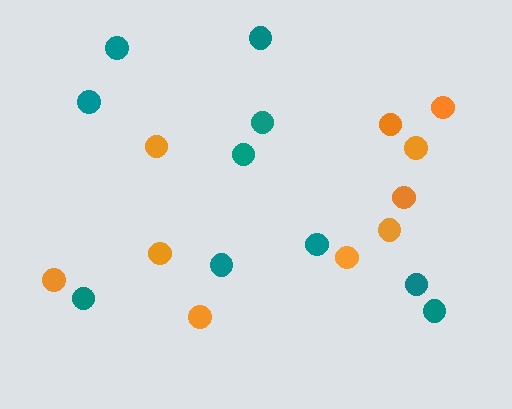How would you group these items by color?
There are 2 groups: one group of teal circles (10) and one group of orange circles (10).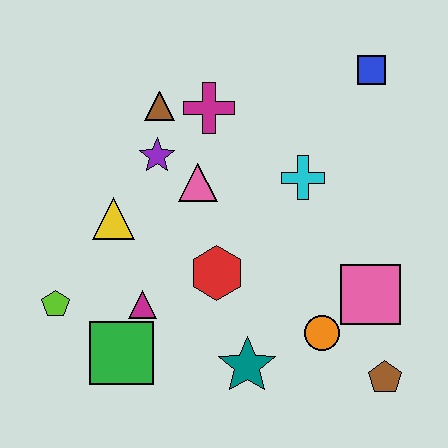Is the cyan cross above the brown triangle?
No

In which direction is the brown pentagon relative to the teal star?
The brown pentagon is to the right of the teal star.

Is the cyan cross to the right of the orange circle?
No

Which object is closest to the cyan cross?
The pink triangle is closest to the cyan cross.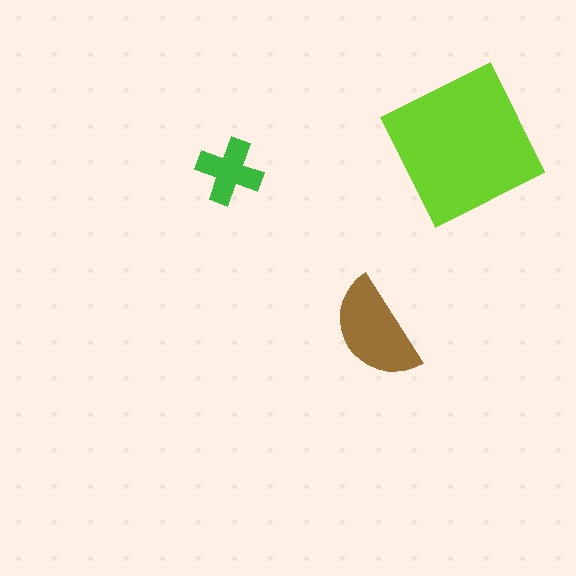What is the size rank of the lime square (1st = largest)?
1st.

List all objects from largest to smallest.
The lime square, the brown semicircle, the green cross.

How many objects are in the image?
There are 3 objects in the image.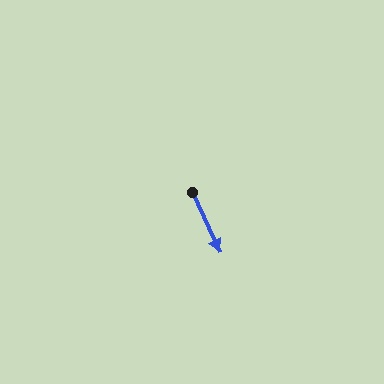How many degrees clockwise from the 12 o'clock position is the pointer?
Approximately 155 degrees.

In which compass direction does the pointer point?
Southeast.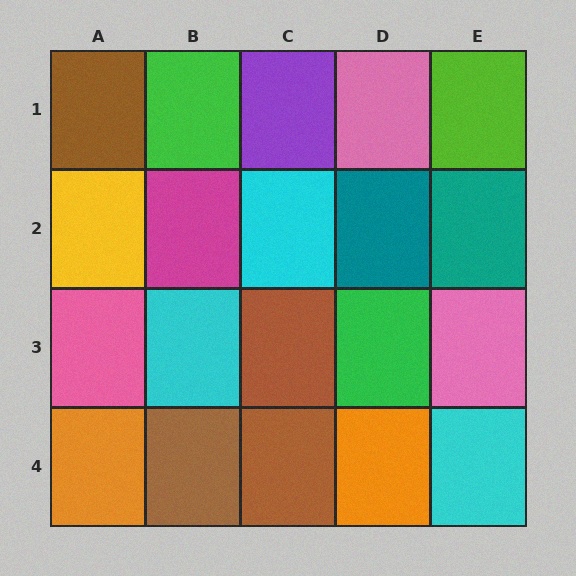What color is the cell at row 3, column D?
Green.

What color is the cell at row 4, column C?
Brown.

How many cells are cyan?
3 cells are cyan.